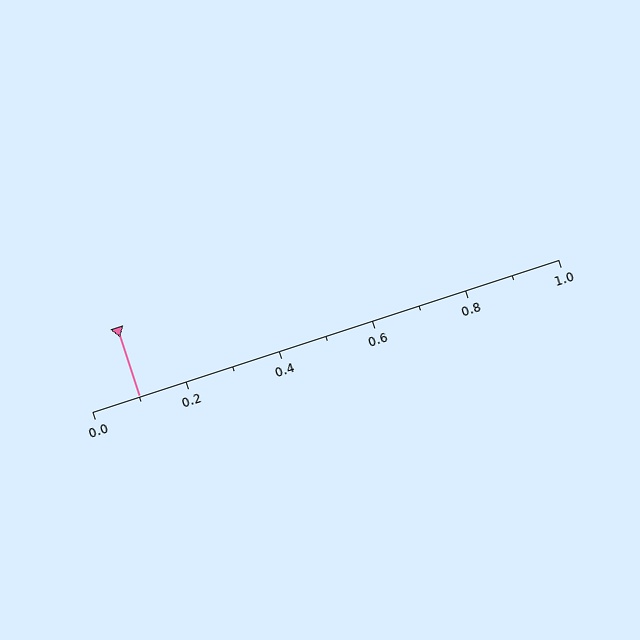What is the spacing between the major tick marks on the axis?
The major ticks are spaced 0.2 apart.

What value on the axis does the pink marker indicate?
The marker indicates approximately 0.1.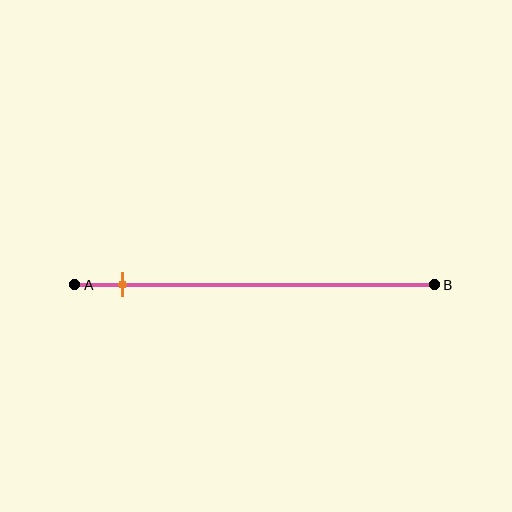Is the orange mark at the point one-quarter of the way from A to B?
No, the mark is at about 15% from A, not at the 25% one-quarter point.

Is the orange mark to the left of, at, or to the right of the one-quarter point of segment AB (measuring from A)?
The orange mark is to the left of the one-quarter point of segment AB.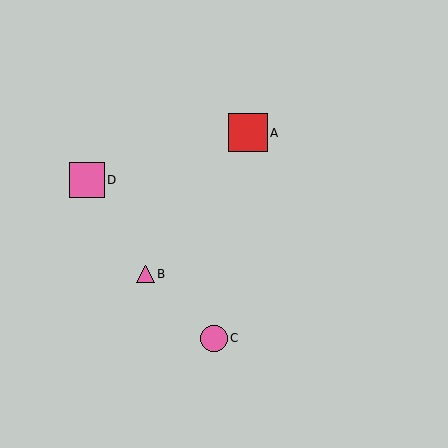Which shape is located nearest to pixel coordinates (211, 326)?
The pink circle (labeled C) at (214, 338) is nearest to that location.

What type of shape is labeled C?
Shape C is a pink circle.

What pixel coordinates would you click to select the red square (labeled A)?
Click at (248, 133) to select the red square A.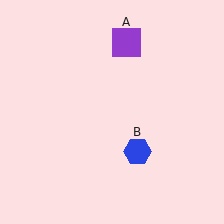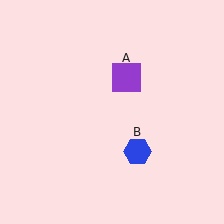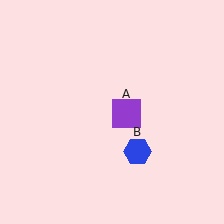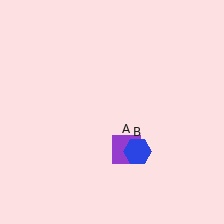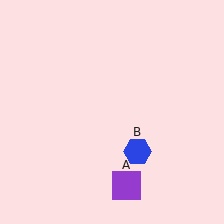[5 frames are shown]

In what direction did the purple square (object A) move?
The purple square (object A) moved down.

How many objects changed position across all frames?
1 object changed position: purple square (object A).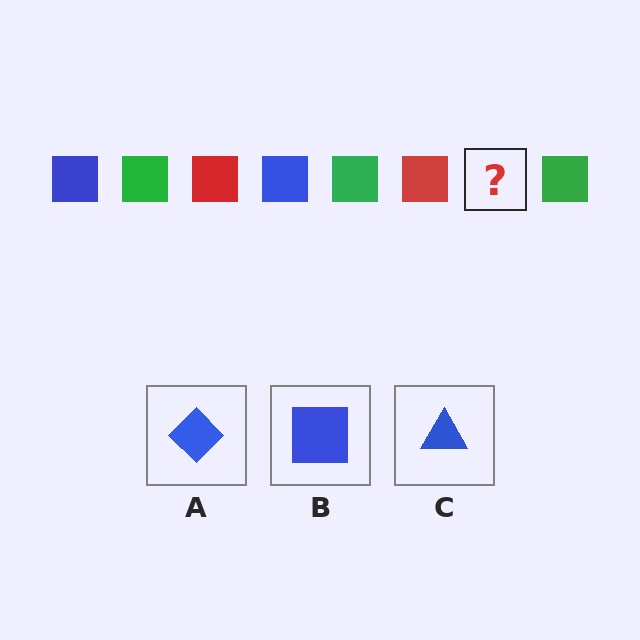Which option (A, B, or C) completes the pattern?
B.